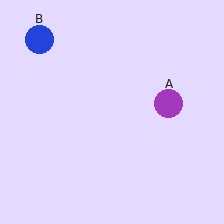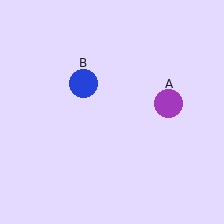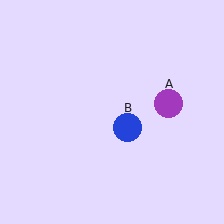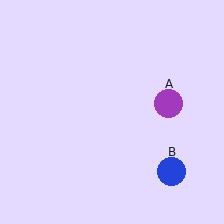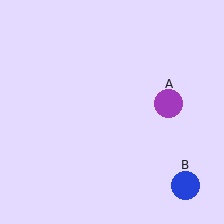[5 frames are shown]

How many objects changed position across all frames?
1 object changed position: blue circle (object B).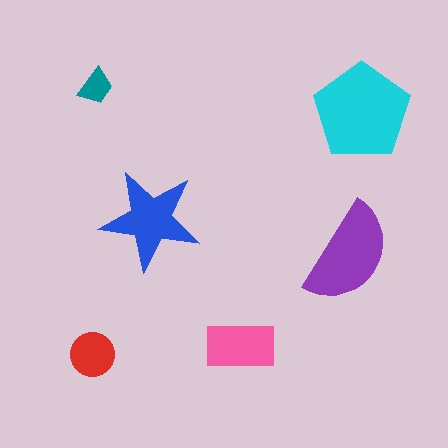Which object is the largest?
The cyan pentagon.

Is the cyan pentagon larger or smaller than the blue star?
Larger.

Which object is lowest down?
The red circle is bottommost.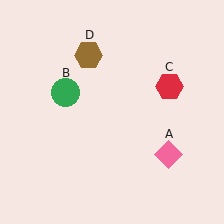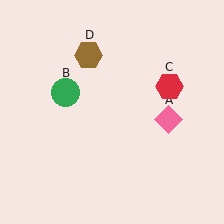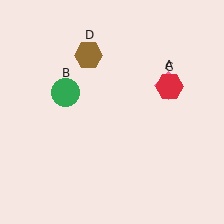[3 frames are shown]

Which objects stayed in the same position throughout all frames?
Green circle (object B) and red hexagon (object C) and brown hexagon (object D) remained stationary.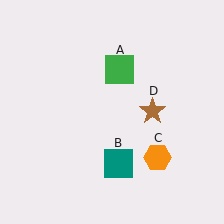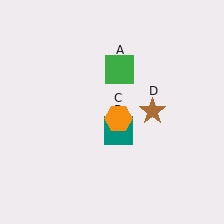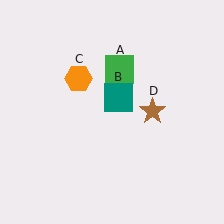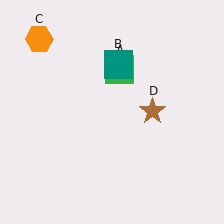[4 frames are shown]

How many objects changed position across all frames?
2 objects changed position: teal square (object B), orange hexagon (object C).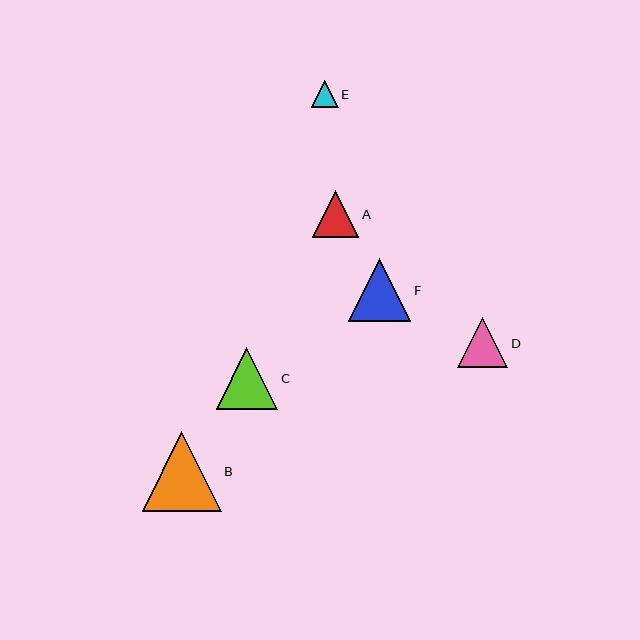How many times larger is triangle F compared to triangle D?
Triangle F is approximately 1.3 times the size of triangle D.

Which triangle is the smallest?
Triangle E is the smallest with a size of approximately 27 pixels.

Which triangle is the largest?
Triangle B is the largest with a size of approximately 79 pixels.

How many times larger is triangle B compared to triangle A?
Triangle B is approximately 1.7 times the size of triangle A.